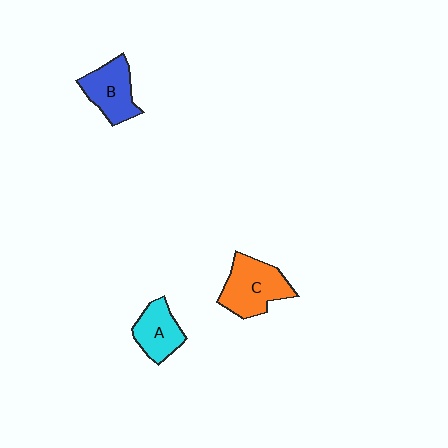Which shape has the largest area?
Shape C (orange).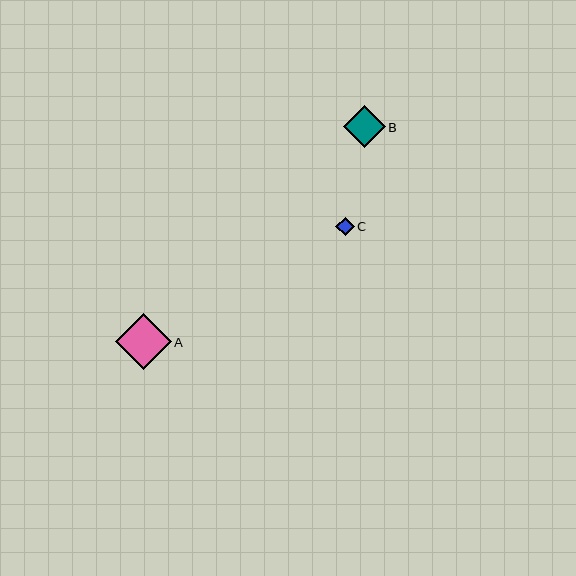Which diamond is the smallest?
Diamond C is the smallest with a size of approximately 18 pixels.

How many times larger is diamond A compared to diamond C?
Diamond A is approximately 3.0 times the size of diamond C.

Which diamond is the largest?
Diamond A is the largest with a size of approximately 56 pixels.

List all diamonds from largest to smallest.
From largest to smallest: A, B, C.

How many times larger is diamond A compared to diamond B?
Diamond A is approximately 1.3 times the size of diamond B.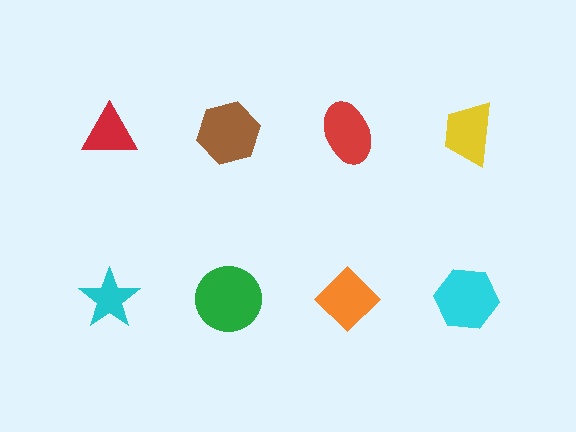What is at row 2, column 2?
A green circle.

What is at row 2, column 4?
A cyan hexagon.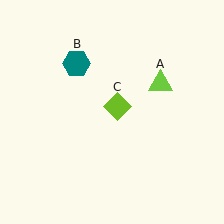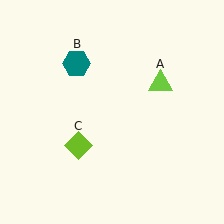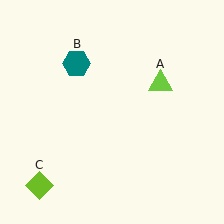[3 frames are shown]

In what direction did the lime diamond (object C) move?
The lime diamond (object C) moved down and to the left.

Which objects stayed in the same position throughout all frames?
Lime triangle (object A) and teal hexagon (object B) remained stationary.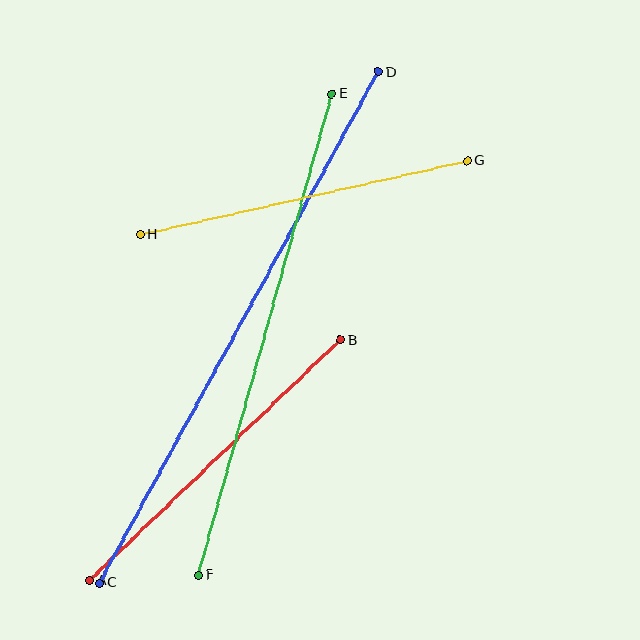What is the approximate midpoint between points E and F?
The midpoint is at approximately (265, 334) pixels.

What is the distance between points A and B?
The distance is approximately 347 pixels.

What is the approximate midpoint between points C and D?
The midpoint is at approximately (239, 327) pixels.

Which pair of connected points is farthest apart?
Points C and D are farthest apart.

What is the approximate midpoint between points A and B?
The midpoint is at approximately (215, 460) pixels.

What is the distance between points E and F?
The distance is approximately 499 pixels.